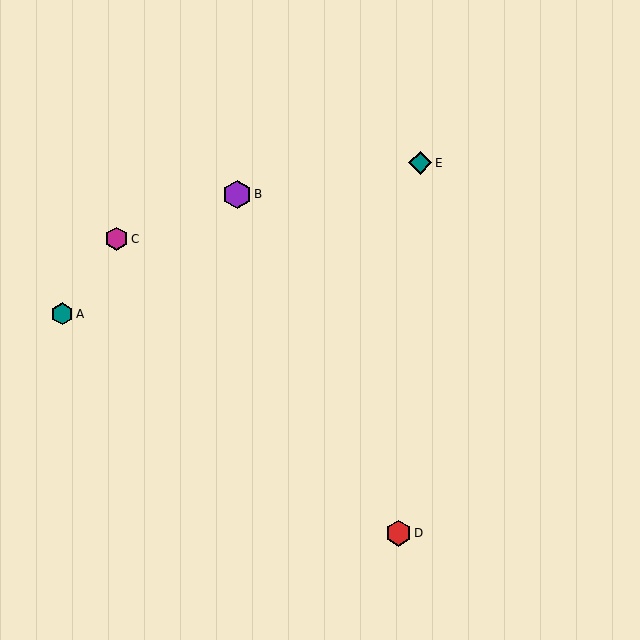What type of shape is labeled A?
Shape A is a teal hexagon.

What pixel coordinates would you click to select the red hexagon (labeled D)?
Click at (398, 533) to select the red hexagon D.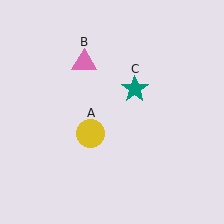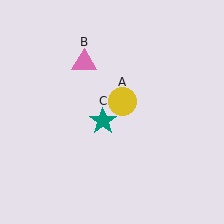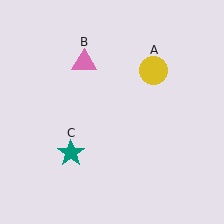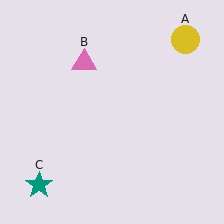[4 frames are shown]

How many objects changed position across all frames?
2 objects changed position: yellow circle (object A), teal star (object C).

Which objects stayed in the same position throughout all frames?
Pink triangle (object B) remained stationary.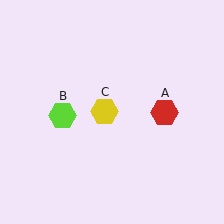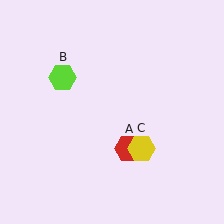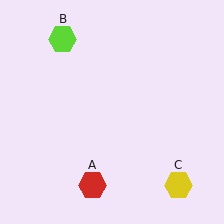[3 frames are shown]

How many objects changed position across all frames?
3 objects changed position: red hexagon (object A), lime hexagon (object B), yellow hexagon (object C).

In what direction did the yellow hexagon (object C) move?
The yellow hexagon (object C) moved down and to the right.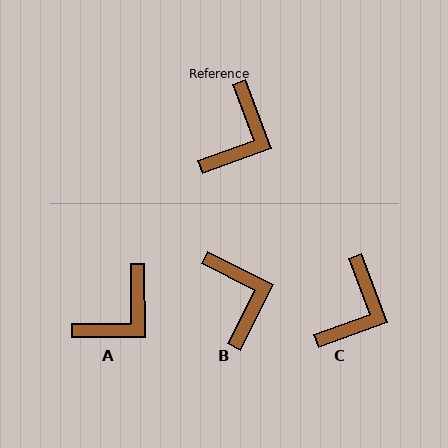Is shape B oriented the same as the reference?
No, it is off by about 43 degrees.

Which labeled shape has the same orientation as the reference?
C.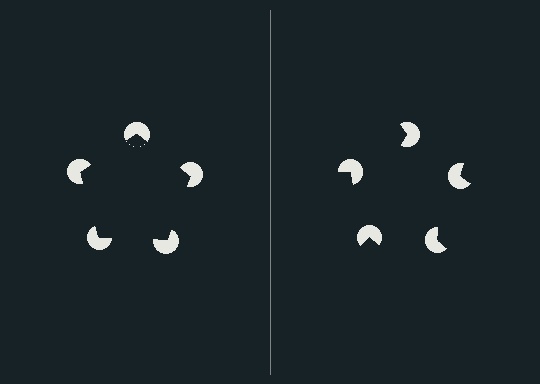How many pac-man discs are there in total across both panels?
10 — 5 on each side.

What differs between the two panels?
The pac-man discs are positioned identically on both sides; only the wedge orientations differ. On the left they align to a pentagon; on the right they are misaligned.